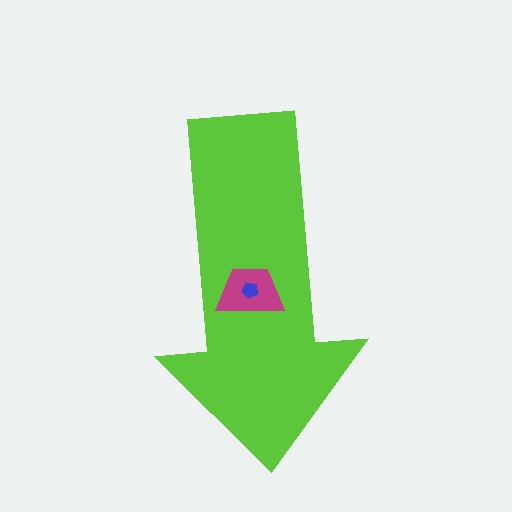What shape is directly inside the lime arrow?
The magenta trapezoid.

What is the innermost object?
The blue pentagon.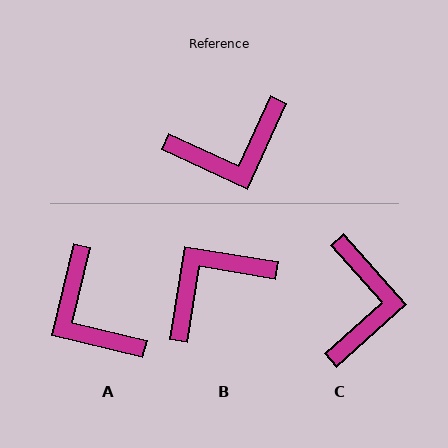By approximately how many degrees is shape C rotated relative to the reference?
Approximately 66 degrees counter-clockwise.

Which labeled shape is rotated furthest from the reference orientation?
B, about 165 degrees away.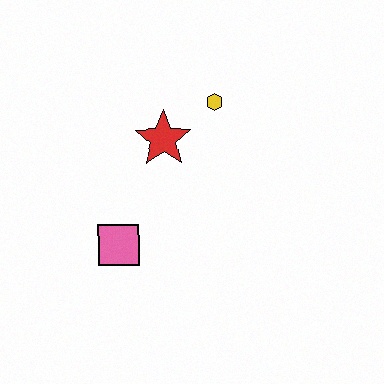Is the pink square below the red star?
Yes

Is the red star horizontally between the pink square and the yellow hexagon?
Yes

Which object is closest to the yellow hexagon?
The red star is closest to the yellow hexagon.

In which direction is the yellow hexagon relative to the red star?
The yellow hexagon is to the right of the red star.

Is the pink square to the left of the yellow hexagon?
Yes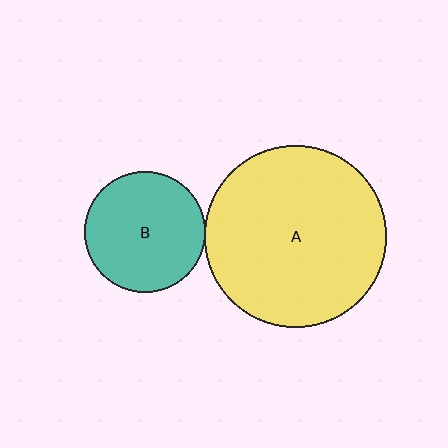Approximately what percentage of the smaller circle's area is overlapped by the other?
Approximately 5%.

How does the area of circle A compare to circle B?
Approximately 2.3 times.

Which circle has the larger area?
Circle A (yellow).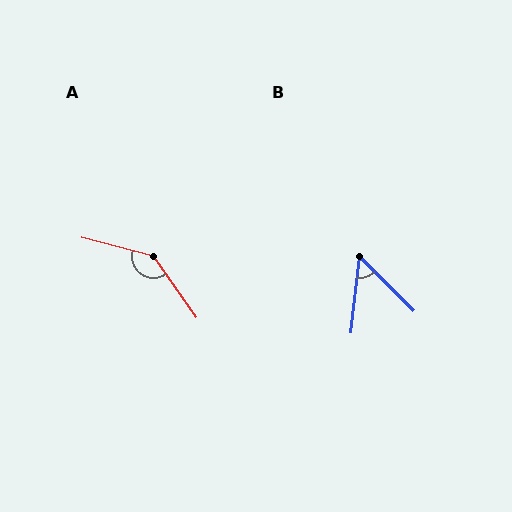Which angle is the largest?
A, at approximately 139 degrees.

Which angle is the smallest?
B, at approximately 51 degrees.